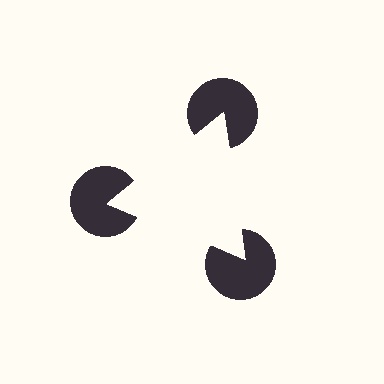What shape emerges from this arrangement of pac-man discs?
An illusory triangle — its edges are inferred from the aligned wedge cuts in the pac-man discs, not physically drawn.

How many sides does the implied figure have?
3 sides.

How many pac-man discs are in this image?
There are 3 — one at each vertex of the illusory triangle.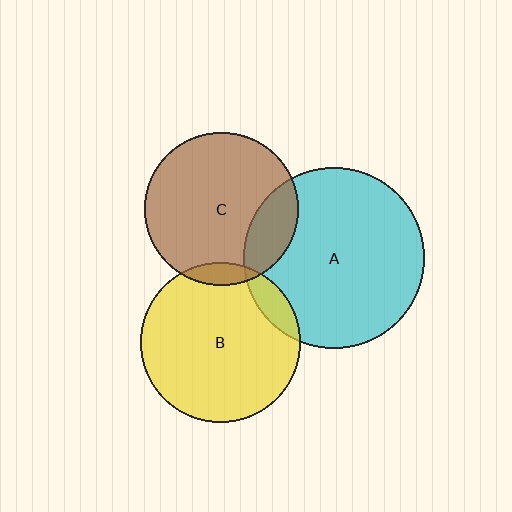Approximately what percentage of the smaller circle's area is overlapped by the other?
Approximately 20%.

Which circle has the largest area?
Circle A (cyan).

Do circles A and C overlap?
Yes.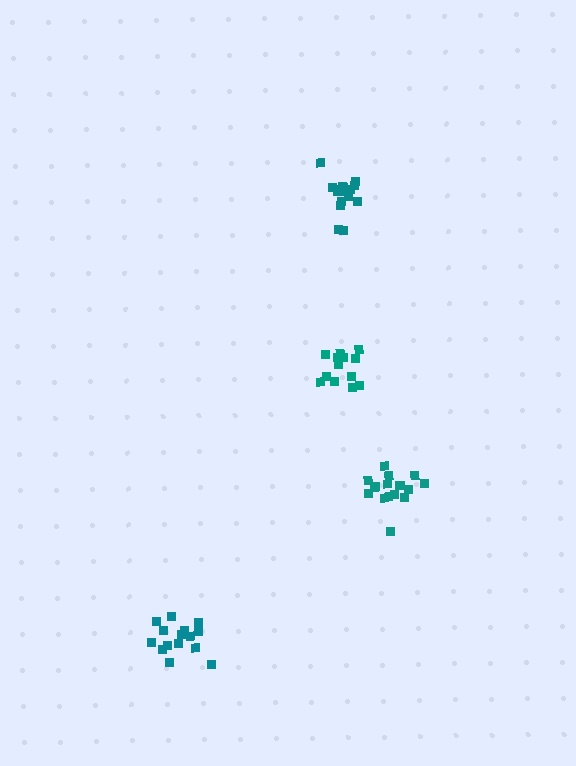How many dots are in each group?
Group 1: 15 dots, Group 2: 16 dots, Group 3: 18 dots, Group 4: 13 dots (62 total).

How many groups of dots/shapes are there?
There are 4 groups.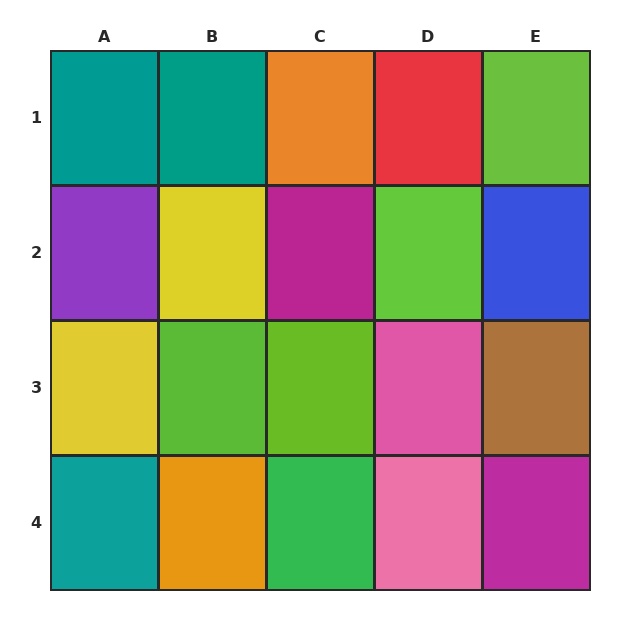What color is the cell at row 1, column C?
Orange.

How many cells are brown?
1 cell is brown.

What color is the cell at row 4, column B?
Orange.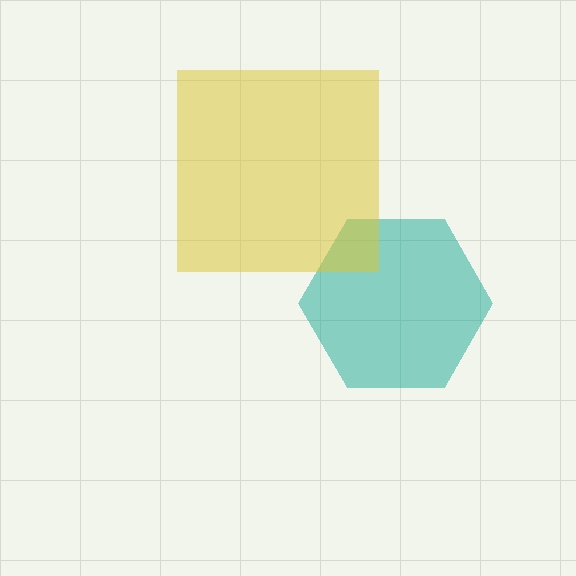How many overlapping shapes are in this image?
There are 2 overlapping shapes in the image.